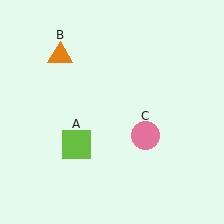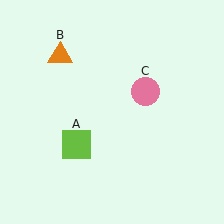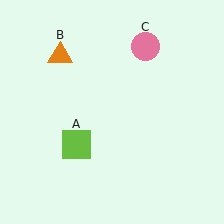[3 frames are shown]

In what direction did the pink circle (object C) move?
The pink circle (object C) moved up.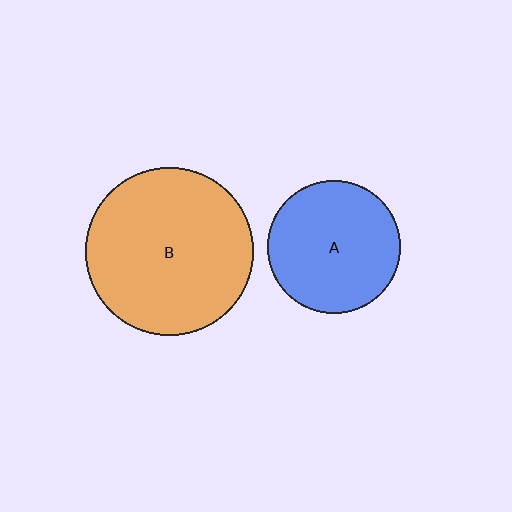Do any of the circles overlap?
No, none of the circles overlap.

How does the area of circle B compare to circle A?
Approximately 1.6 times.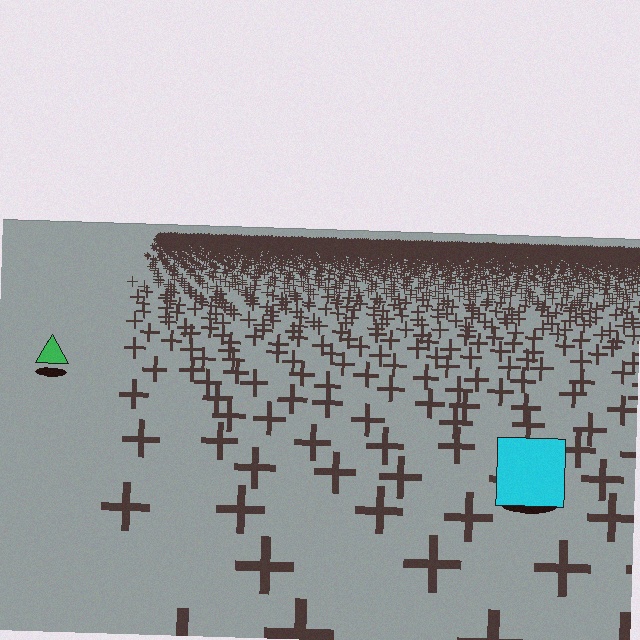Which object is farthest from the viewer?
The green triangle is farthest from the viewer. It appears smaller and the ground texture around it is denser.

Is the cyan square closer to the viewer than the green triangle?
Yes. The cyan square is closer — you can tell from the texture gradient: the ground texture is coarser near it.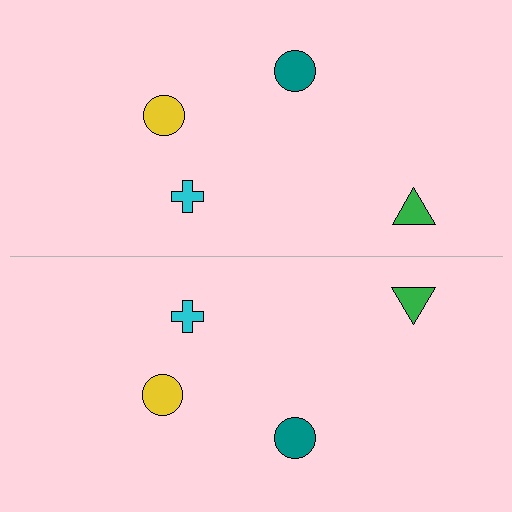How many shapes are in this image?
There are 8 shapes in this image.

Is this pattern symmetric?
Yes, this pattern has bilateral (reflection) symmetry.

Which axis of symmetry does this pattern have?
The pattern has a horizontal axis of symmetry running through the center of the image.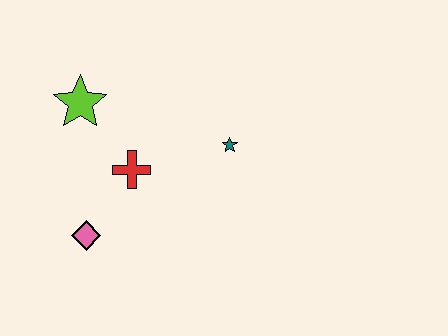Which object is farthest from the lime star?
The teal star is farthest from the lime star.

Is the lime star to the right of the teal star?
No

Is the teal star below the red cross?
No